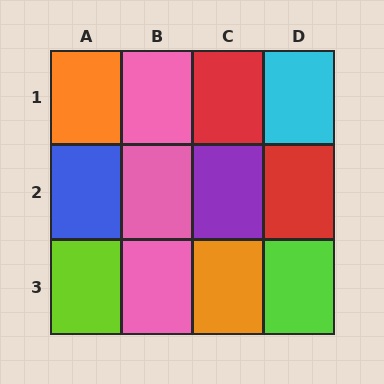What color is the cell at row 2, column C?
Purple.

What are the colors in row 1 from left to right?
Orange, pink, red, cyan.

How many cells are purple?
1 cell is purple.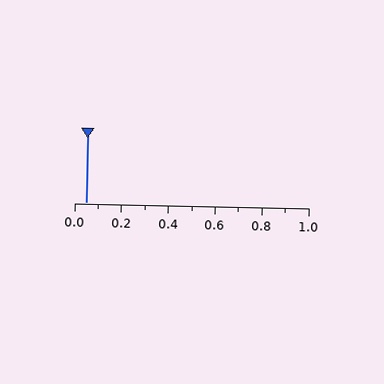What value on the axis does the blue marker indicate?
The marker indicates approximately 0.05.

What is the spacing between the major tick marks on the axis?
The major ticks are spaced 0.2 apart.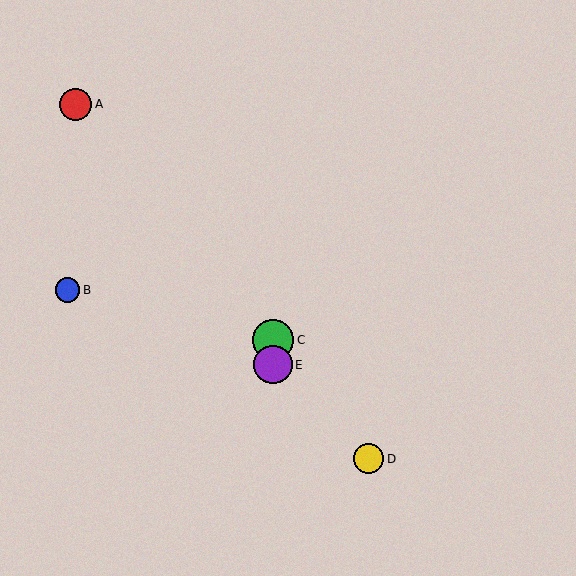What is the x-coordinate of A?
Object A is at x≈76.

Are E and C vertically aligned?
Yes, both are at x≈273.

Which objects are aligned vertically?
Objects C, E are aligned vertically.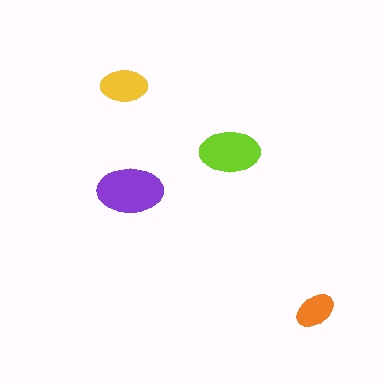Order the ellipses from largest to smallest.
the purple one, the lime one, the yellow one, the orange one.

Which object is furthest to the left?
The yellow ellipse is leftmost.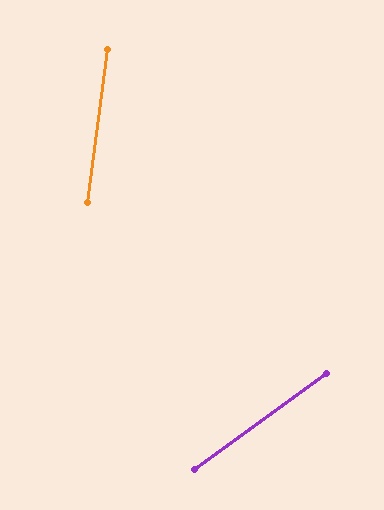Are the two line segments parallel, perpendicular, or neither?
Neither parallel nor perpendicular — they differ by about 47°.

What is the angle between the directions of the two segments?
Approximately 47 degrees.